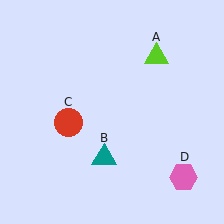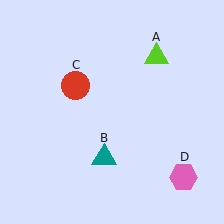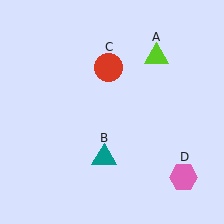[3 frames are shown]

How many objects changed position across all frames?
1 object changed position: red circle (object C).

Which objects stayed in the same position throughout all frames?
Lime triangle (object A) and teal triangle (object B) and pink hexagon (object D) remained stationary.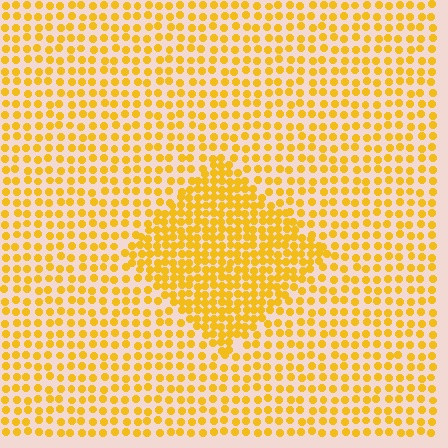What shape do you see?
I see a diamond.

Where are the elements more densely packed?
The elements are more densely packed inside the diamond boundary.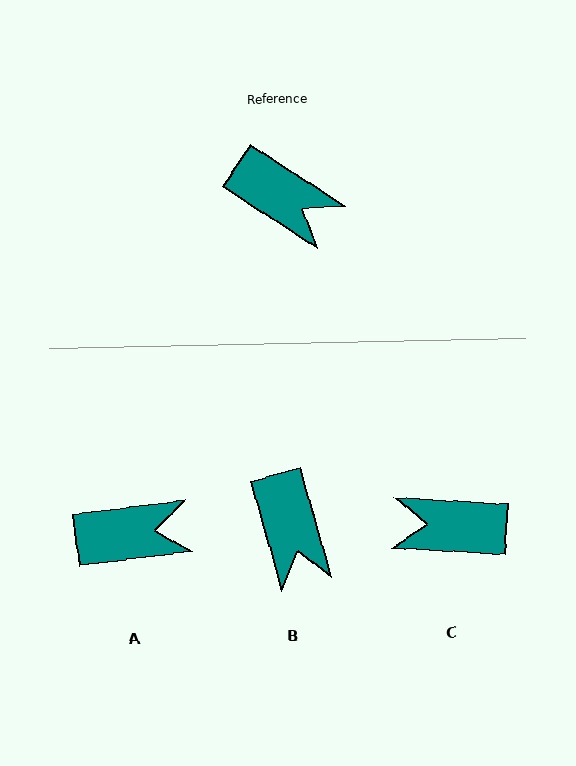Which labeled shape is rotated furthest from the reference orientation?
C, about 150 degrees away.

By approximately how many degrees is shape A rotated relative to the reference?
Approximately 40 degrees counter-clockwise.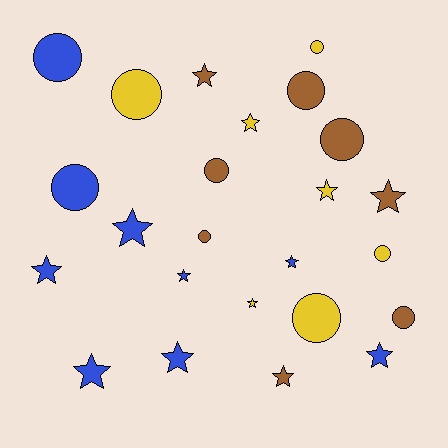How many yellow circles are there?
There are 4 yellow circles.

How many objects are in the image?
There are 24 objects.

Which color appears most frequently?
Blue, with 9 objects.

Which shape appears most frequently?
Star, with 13 objects.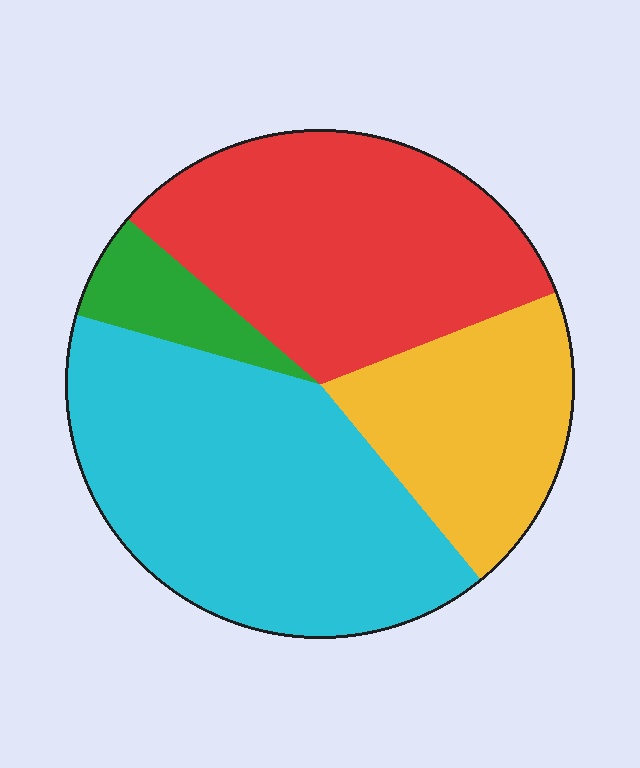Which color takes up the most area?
Cyan, at roughly 40%.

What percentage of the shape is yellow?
Yellow covers around 20% of the shape.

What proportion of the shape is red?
Red covers about 35% of the shape.